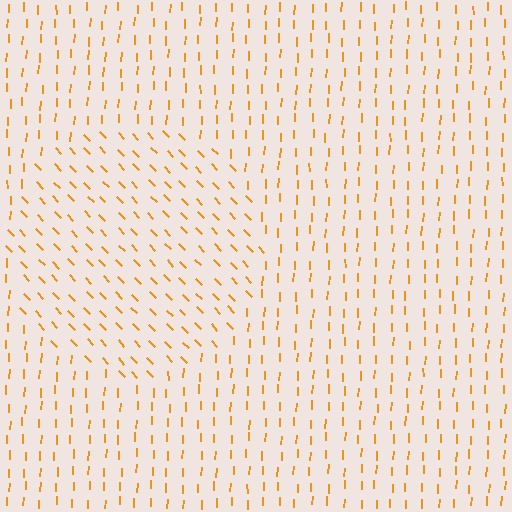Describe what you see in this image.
The image is filled with small orange line segments. A circle region in the image has lines oriented differently from the surrounding lines, creating a visible texture boundary.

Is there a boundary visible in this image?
Yes, there is a texture boundary formed by a change in line orientation.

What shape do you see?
I see a circle.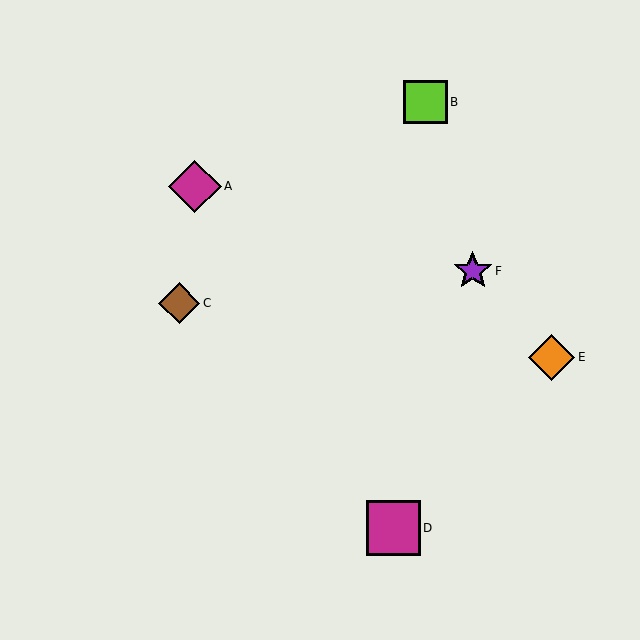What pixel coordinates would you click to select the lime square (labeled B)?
Click at (425, 102) to select the lime square B.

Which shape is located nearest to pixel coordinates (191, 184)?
The magenta diamond (labeled A) at (195, 186) is nearest to that location.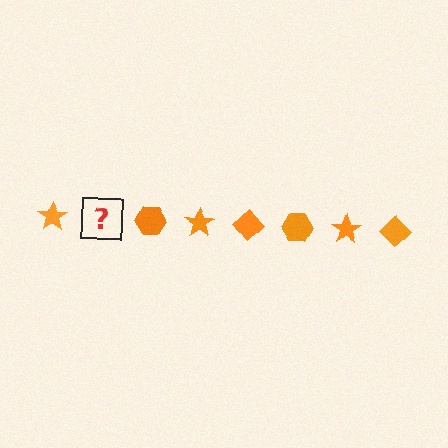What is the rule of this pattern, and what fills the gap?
The rule is that the pattern cycles through star, diamond, hexagon shapes in orange. The gap should be filled with an orange diamond.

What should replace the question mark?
The question mark should be replaced with an orange diamond.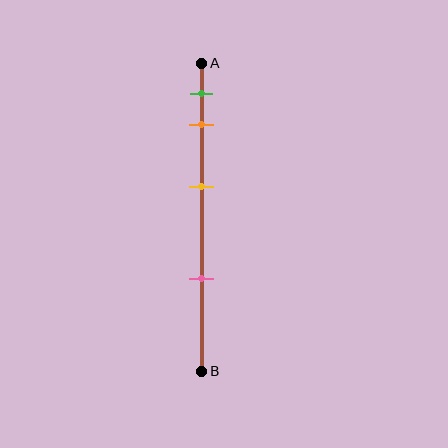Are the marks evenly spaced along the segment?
No, the marks are not evenly spaced.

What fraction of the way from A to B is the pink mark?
The pink mark is approximately 70% (0.7) of the way from A to B.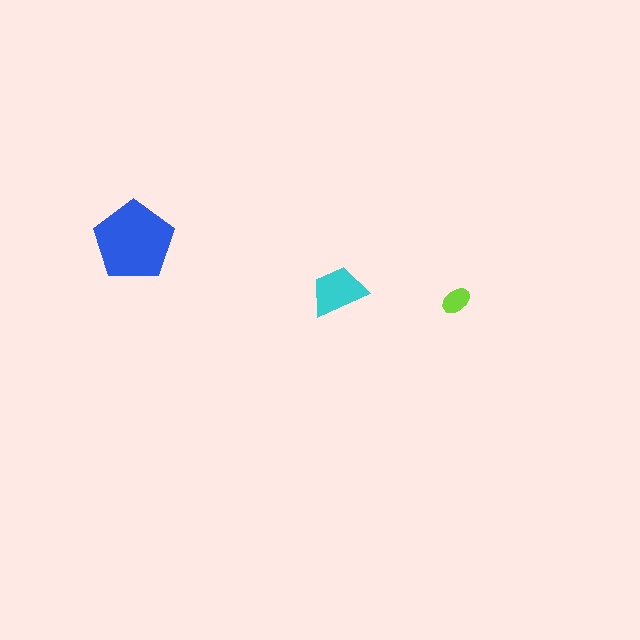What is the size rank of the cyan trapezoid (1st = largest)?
2nd.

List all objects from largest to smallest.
The blue pentagon, the cyan trapezoid, the lime ellipse.